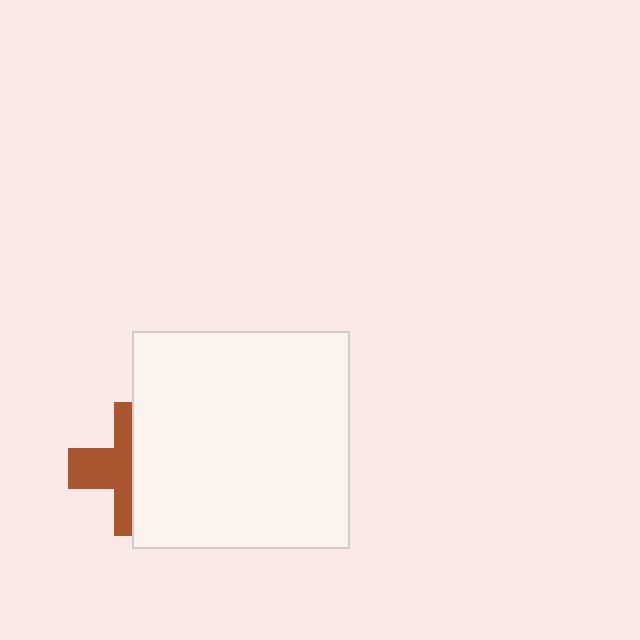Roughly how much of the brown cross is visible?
About half of it is visible (roughly 46%).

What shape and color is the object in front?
The object in front is a white square.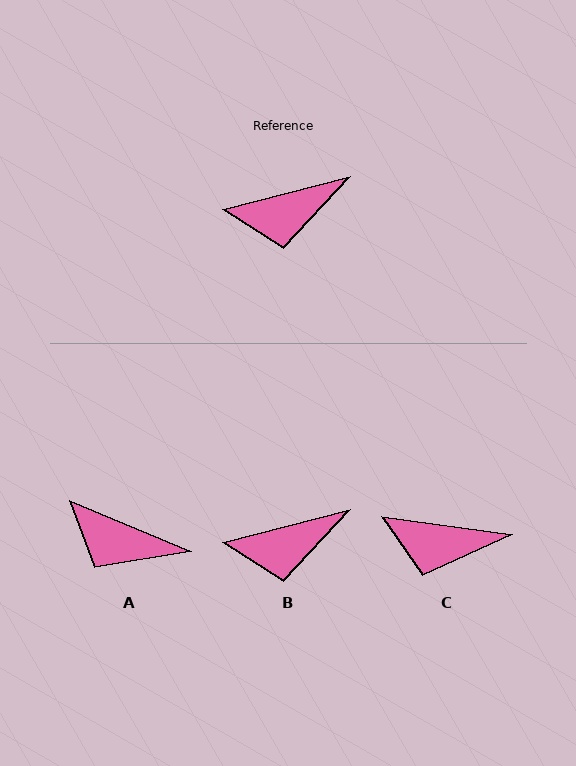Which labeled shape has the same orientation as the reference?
B.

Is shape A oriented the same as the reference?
No, it is off by about 37 degrees.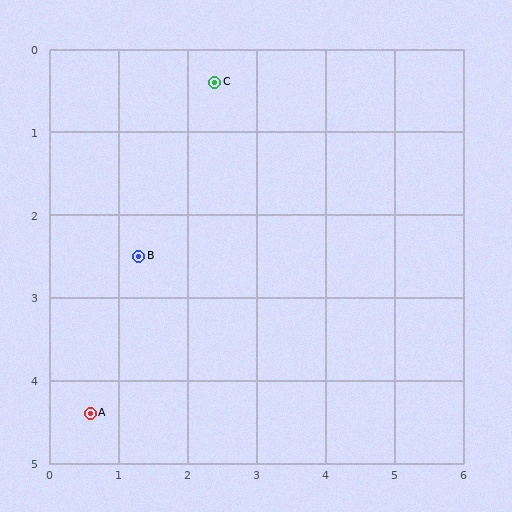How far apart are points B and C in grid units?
Points B and C are about 2.4 grid units apart.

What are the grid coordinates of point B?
Point B is at approximately (1.3, 2.5).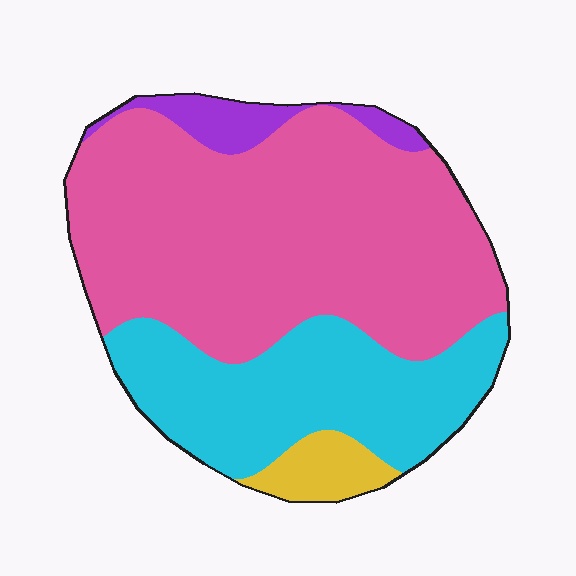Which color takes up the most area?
Pink, at roughly 60%.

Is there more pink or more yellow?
Pink.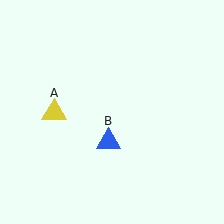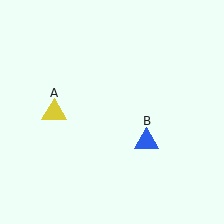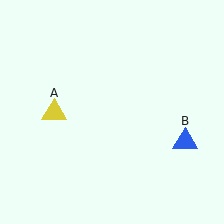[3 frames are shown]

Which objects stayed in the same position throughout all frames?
Yellow triangle (object A) remained stationary.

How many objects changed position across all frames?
1 object changed position: blue triangle (object B).